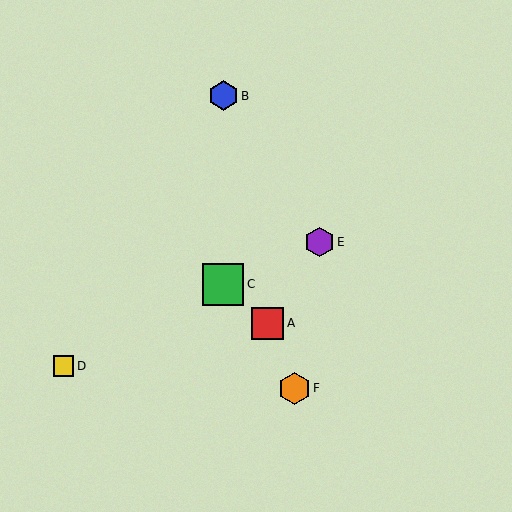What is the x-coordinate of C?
Object C is at x≈223.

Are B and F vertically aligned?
No, B is at x≈223 and F is at x≈294.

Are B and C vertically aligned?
Yes, both are at x≈223.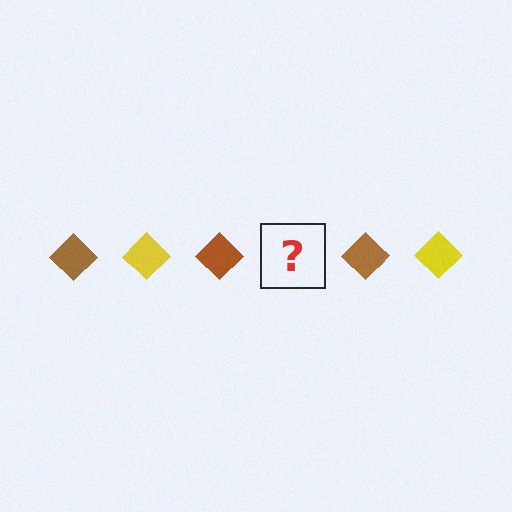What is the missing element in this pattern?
The missing element is a yellow diamond.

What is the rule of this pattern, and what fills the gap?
The rule is that the pattern cycles through brown, yellow diamonds. The gap should be filled with a yellow diamond.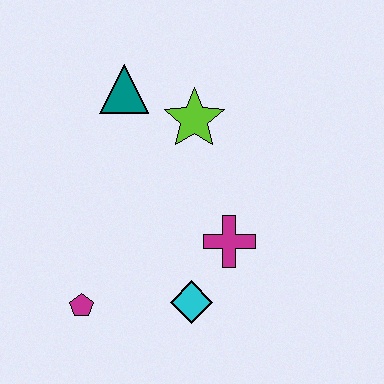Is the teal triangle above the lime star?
Yes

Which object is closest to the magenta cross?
The cyan diamond is closest to the magenta cross.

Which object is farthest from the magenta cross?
The teal triangle is farthest from the magenta cross.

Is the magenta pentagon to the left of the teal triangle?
Yes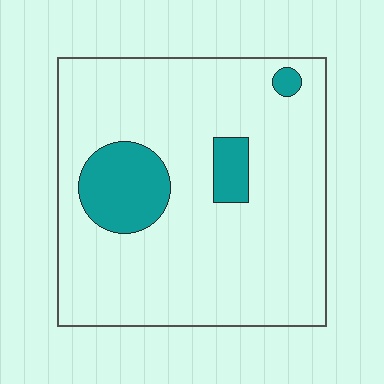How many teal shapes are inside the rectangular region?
3.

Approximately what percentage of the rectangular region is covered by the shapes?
Approximately 15%.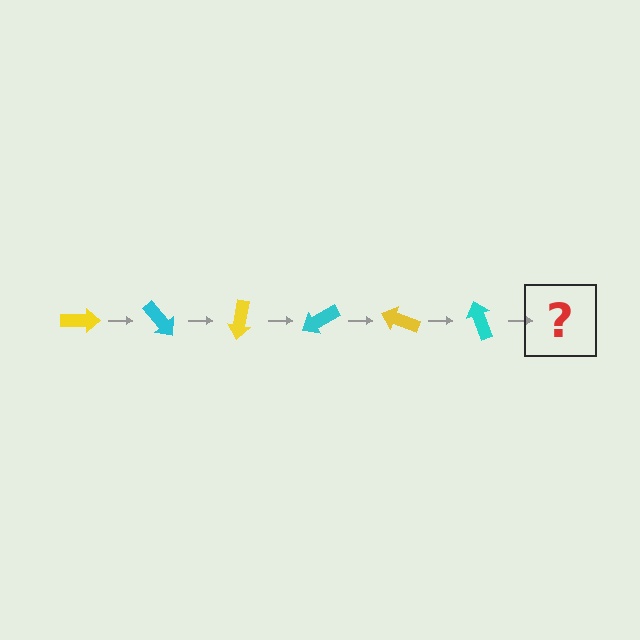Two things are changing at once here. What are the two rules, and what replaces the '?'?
The two rules are that it rotates 50 degrees each step and the color cycles through yellow and cyan. The '?' should be a yellow arrow, rotated 300 degrees from the start.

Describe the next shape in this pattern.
It should be a yellow arrow, rotated 300 degrees from the start.